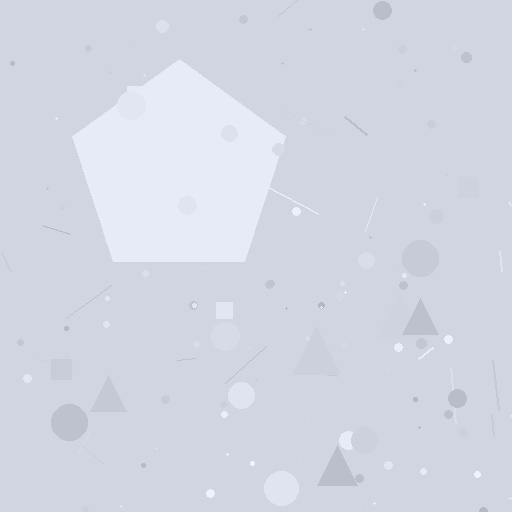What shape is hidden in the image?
A pentagon is hidden in the image.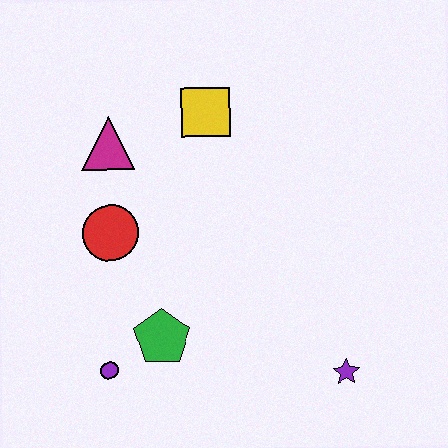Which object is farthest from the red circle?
The purple star is farthest from the red circle.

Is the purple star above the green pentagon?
No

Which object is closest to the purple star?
The green pentagon is closest to the purple star.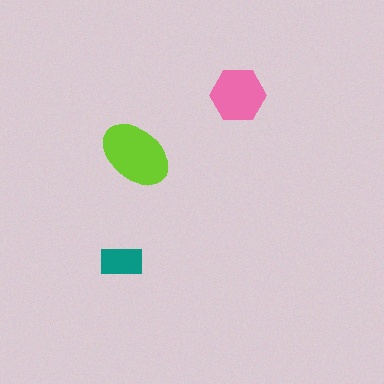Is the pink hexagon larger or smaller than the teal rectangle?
Larger.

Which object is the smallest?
The teal rectangle.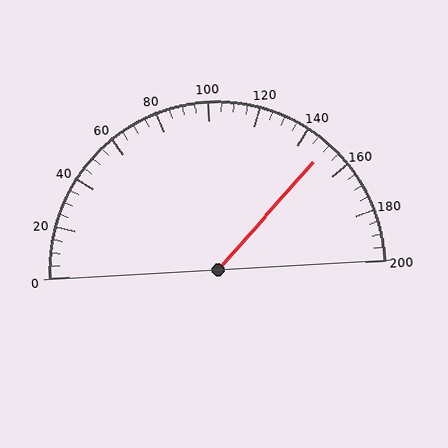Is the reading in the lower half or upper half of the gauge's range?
The reading is in the upper half of the range (0 to 200).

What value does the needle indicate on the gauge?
The needle indicates approximately 150.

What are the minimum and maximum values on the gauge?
The gauge ranges from 0 to 200.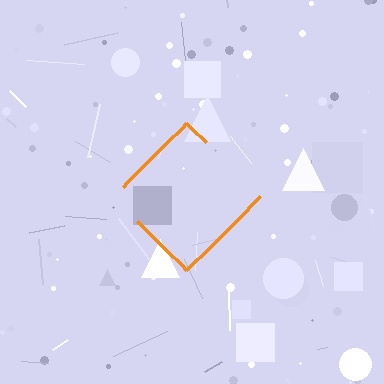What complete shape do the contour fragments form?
The contour fragments form a diamond.